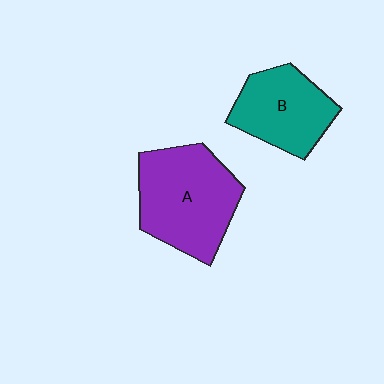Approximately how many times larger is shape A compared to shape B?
Approximately 1.4 times.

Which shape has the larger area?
Shape A (purple).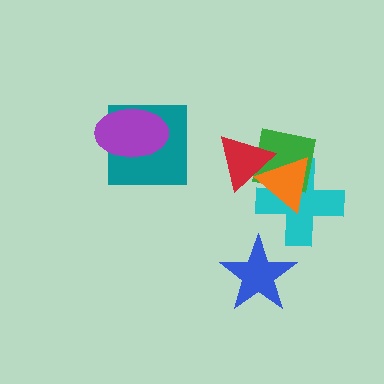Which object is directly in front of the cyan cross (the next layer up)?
The green square is directly in front of the cyan cross.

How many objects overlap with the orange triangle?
3 objects overlap with the orange triangle.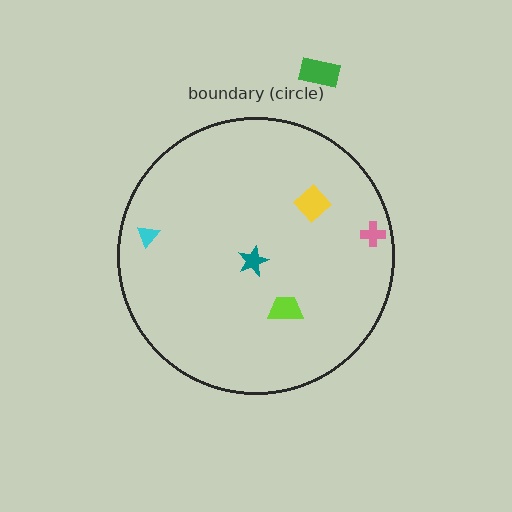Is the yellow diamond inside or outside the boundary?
Inside.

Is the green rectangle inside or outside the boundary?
Outside.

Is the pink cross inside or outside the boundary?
Inside.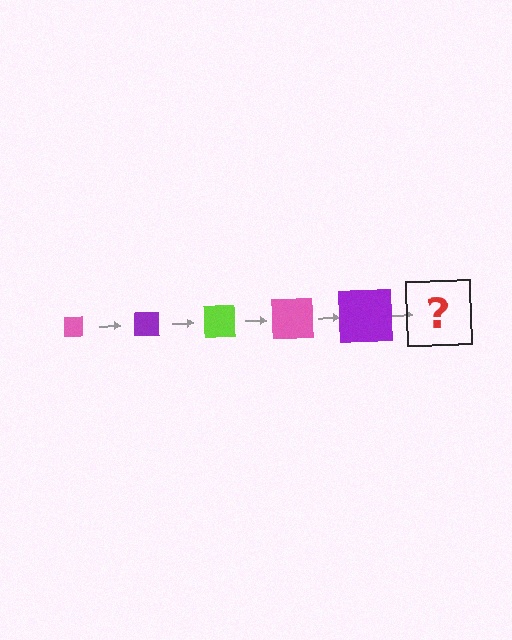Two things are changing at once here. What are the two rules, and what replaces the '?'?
The two rules are that the square grows larger each step and the color cycles through pink, purple, and lime. The '?' should be a lime square, larger than the previous one.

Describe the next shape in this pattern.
It should be a lime square, larger than the previous one.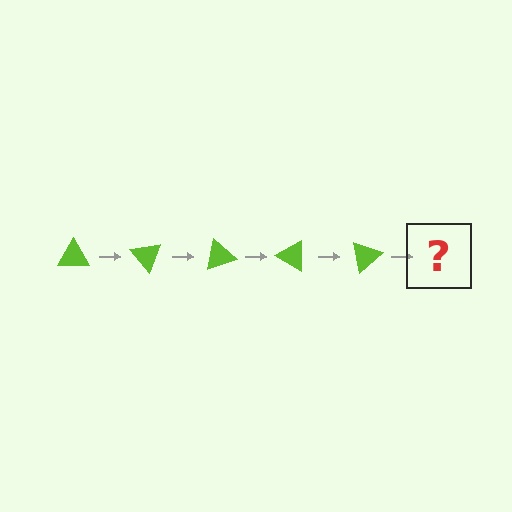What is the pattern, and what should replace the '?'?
The pattern is that the triangle rotates 50 degrees each step. The '?' should be a lime triangle rotated 250 degrees.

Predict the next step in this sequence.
The next step is a lime triangle rotated 250 degrees.